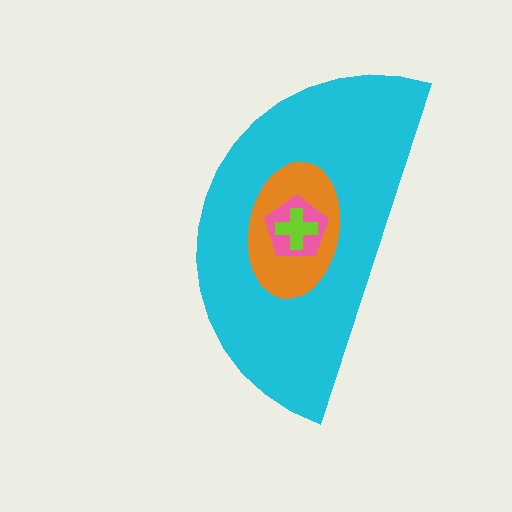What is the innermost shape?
The lime cross.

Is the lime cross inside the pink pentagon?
Yes.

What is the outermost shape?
The cyan semicircle.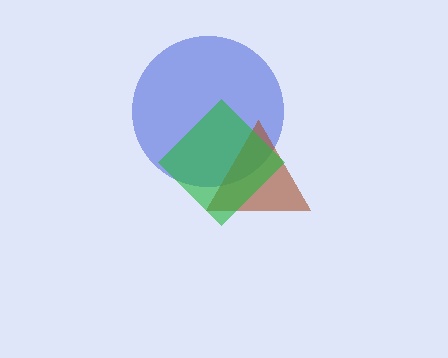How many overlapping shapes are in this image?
There are 3 overlapping shapes in the image.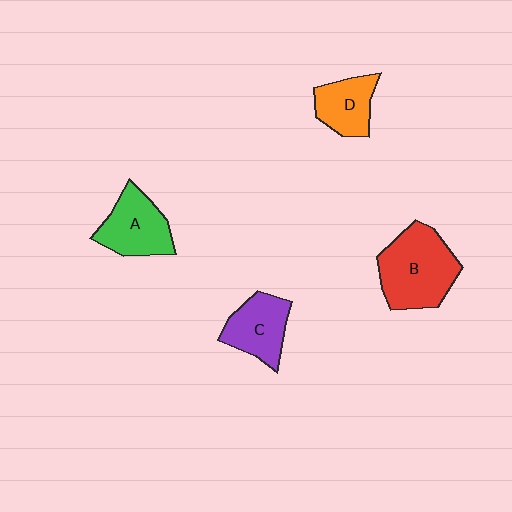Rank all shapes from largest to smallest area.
From largest to smallest: B (red), A (green), C (purple), D (orange).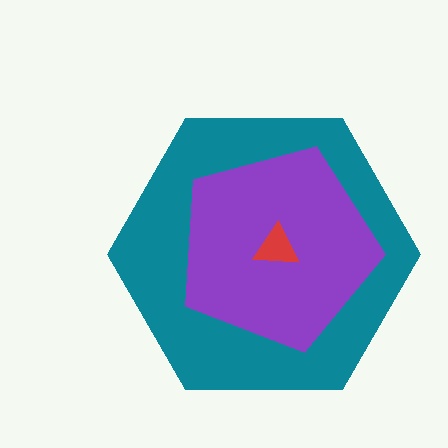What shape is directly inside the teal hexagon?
The purple pentagon.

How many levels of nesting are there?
3.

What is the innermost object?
The red triangle.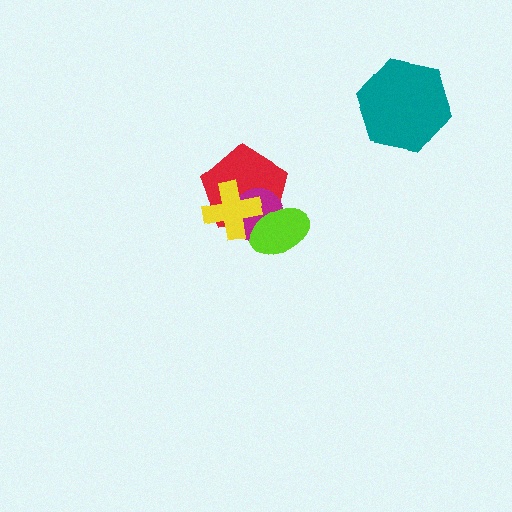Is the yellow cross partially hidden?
No, no other shape covers it.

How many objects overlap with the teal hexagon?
0 objects overlap with the teal hexagon.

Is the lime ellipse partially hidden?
Yes, it is partially covered by another shape.